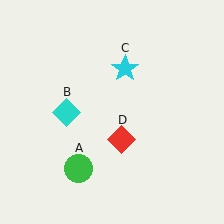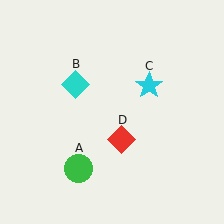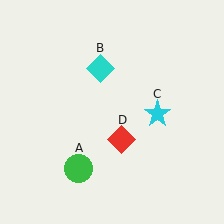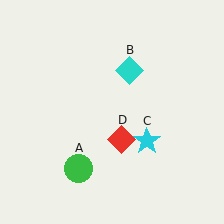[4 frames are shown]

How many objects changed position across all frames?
2 objects changed position: cyan diamond (object B), cyan star (object C).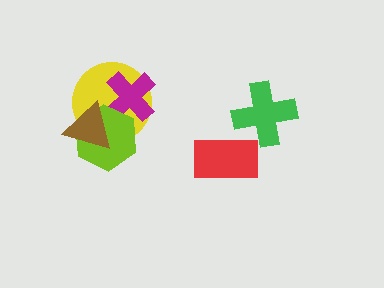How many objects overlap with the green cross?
0 objects overlap with the green cross.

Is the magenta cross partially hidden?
Yes, it is partially covered by another shape.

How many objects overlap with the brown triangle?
2 objects overlap with the brown triangle.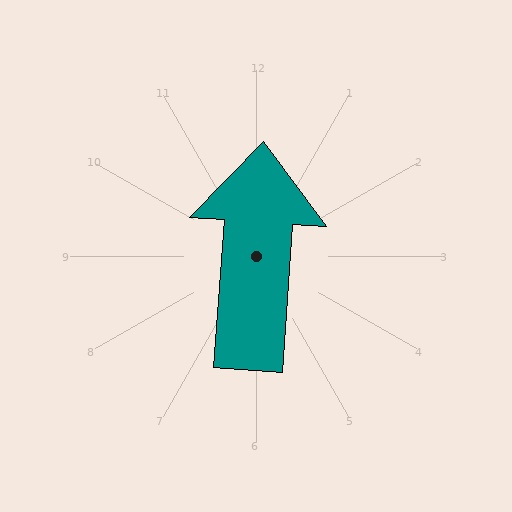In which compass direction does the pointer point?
North.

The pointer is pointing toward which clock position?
Roughly 12 o'clock.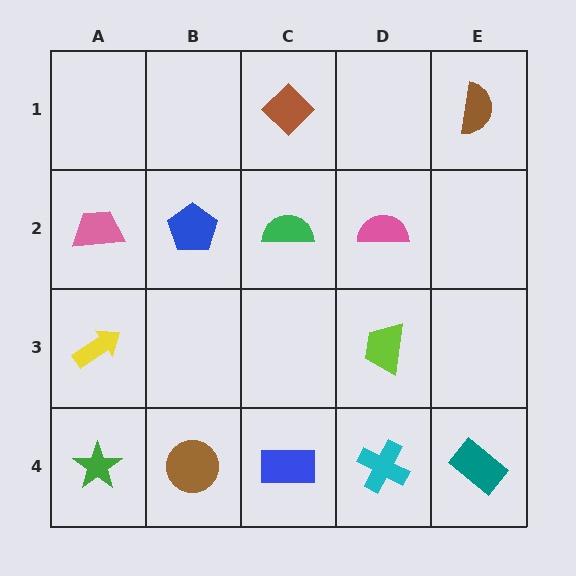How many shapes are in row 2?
4 shapes.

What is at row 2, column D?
A pink semicircle.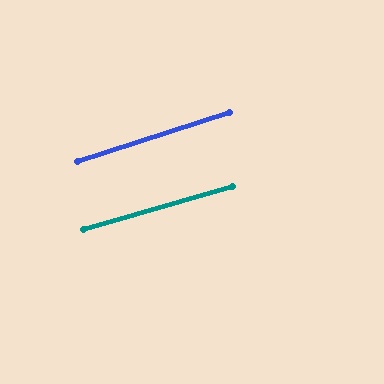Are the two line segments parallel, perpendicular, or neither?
Parallel — their directions differ by only 1.6°.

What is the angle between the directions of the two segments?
Approximately 2 degrees.